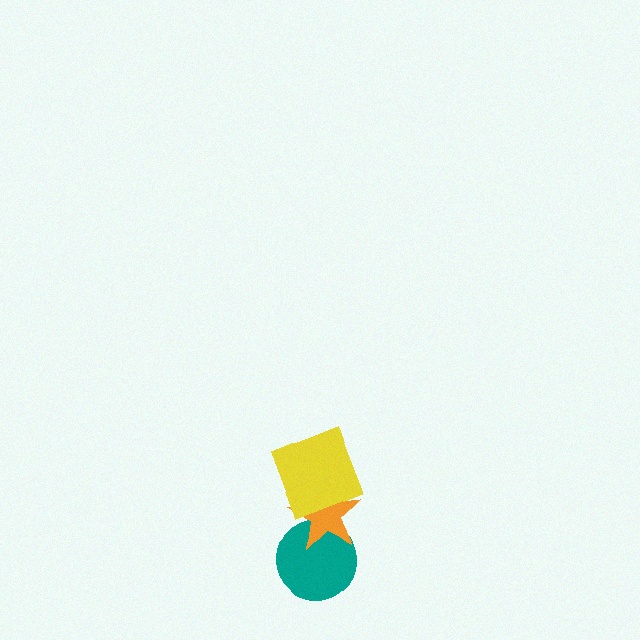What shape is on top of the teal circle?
The orange star is on top of the teal circle.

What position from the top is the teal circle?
The teal circle is 3rd from the top.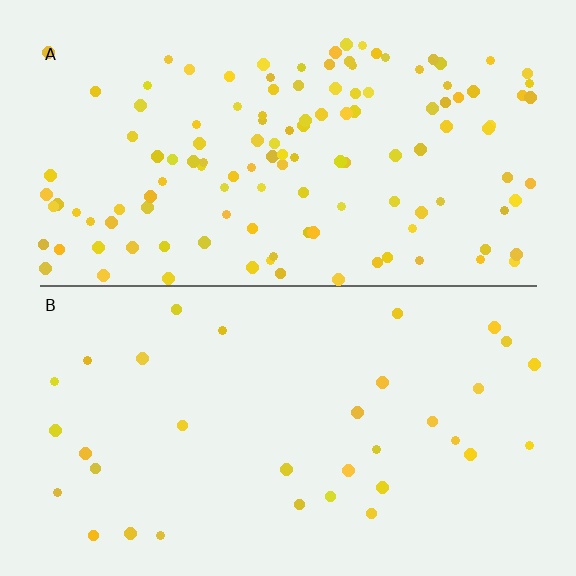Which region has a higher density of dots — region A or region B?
A (the top).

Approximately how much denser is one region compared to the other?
Approximately 3.8× — region A over region B.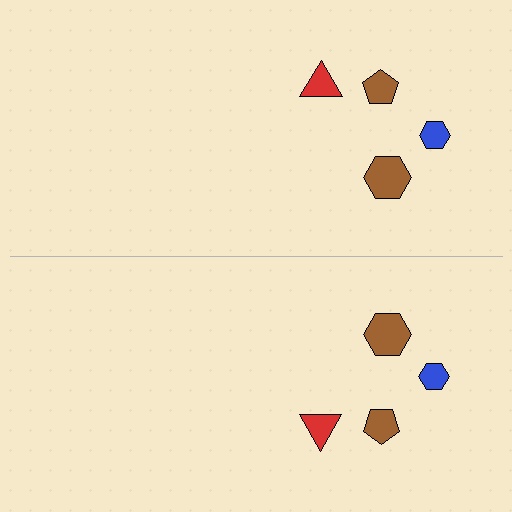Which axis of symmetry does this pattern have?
The pattern has a horizontal axis of symmetry running through the center of the image.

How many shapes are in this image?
There are 8 shapes in this image.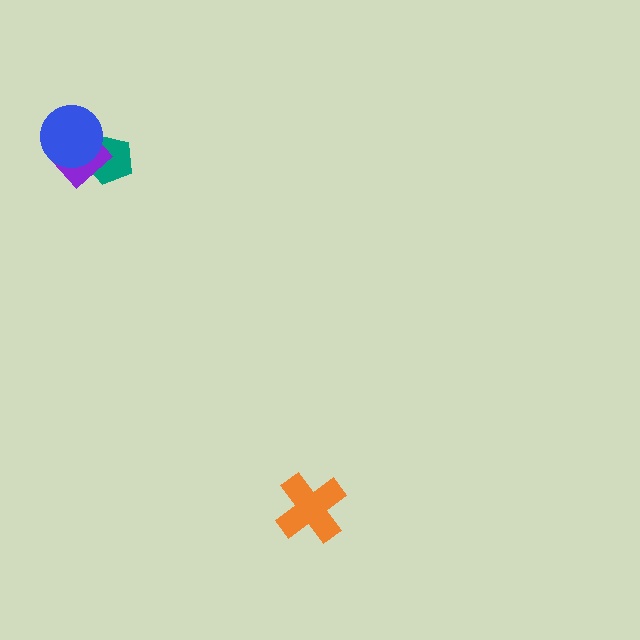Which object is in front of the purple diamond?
The blue circle is in front of the purple diamond.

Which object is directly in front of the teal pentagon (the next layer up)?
The purple diamond is directly in front of the teal pentagon.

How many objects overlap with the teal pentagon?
2 objects overlap with the teal pentagon.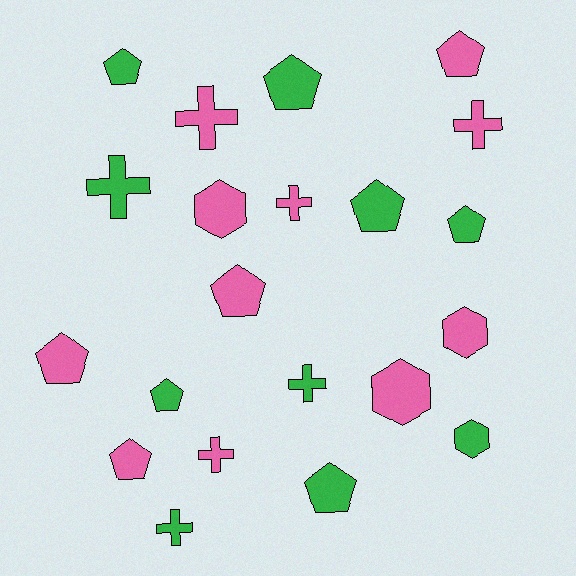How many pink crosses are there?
There are 4 pink crosses.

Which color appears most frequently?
Pink, with 11 objects.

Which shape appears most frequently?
Pentagon, with 10 objects.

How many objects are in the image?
There are 21 objects.